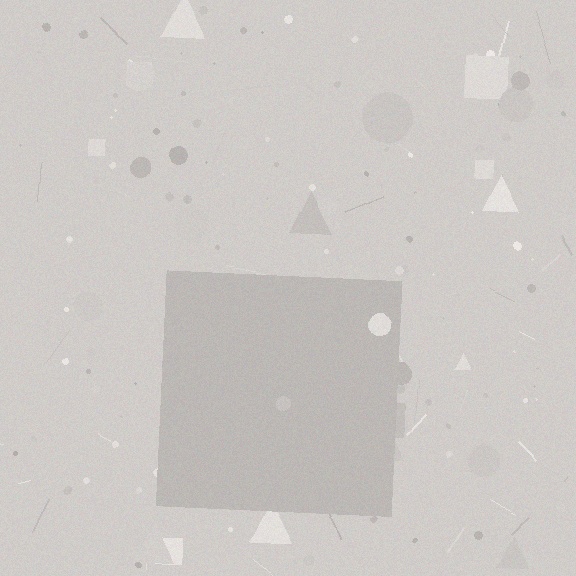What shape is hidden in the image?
A square is hidden in the image.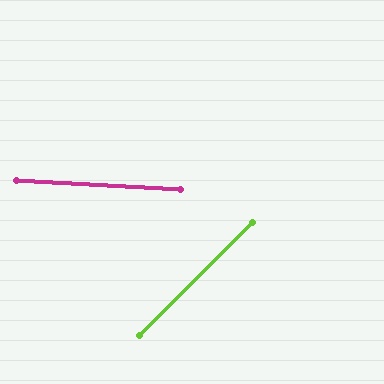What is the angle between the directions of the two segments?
Approximately 48 degrees.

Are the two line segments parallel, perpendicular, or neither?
Neither parallel nor perpendicular — they differ by about 48°.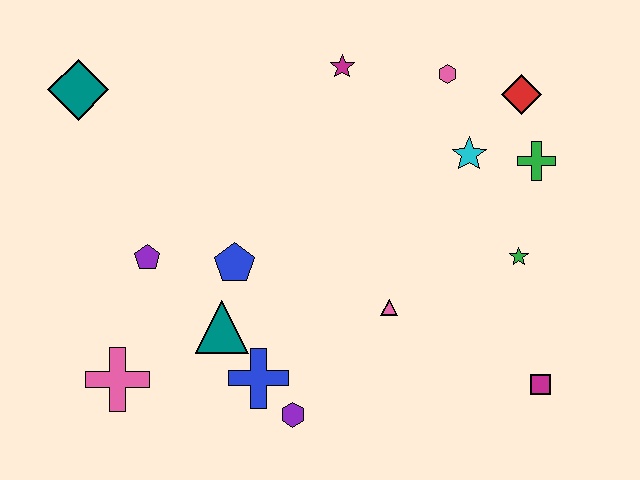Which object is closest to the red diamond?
The green cross is closest to the red diamond.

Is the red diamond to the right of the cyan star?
Yes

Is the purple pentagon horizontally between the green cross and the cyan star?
No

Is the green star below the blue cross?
No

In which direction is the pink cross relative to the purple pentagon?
The pink cross is below the purple pentagon.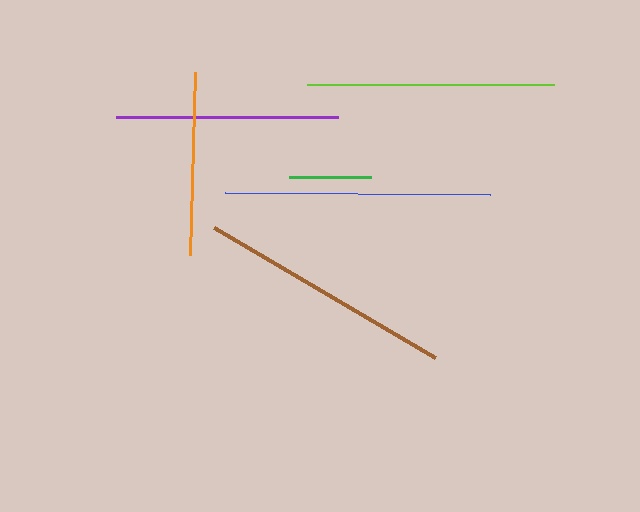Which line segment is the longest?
The blue line is the longest at approximately 265 pixels.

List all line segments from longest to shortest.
From longest to shortest: blue, brown, lime, purple, orange, green.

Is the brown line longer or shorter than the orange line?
The brown line is longer than the orange line.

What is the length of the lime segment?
The lime segment is approximately 247 pixels long.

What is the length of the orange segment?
The orange segment is approximately 184 pixels long.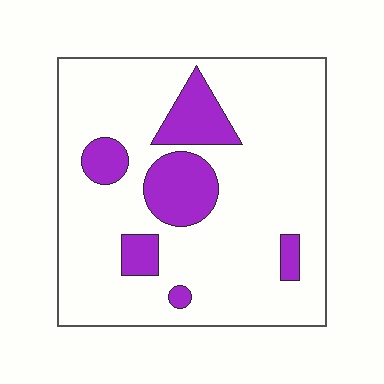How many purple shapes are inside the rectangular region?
6.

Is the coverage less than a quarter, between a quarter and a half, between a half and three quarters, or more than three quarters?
Less than a quarter.